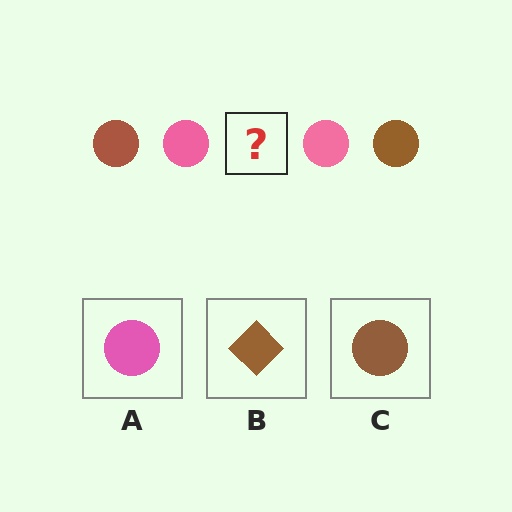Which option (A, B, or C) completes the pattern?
C.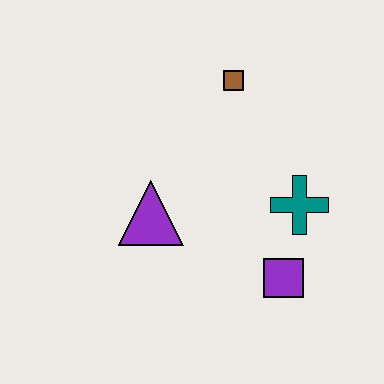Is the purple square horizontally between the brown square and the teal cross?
Yes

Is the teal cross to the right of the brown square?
Yes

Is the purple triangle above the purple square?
Yes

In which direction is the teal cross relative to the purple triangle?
The teal cross is to the right of the purple triangle.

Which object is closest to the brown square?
The teal cross is closest to the brown square.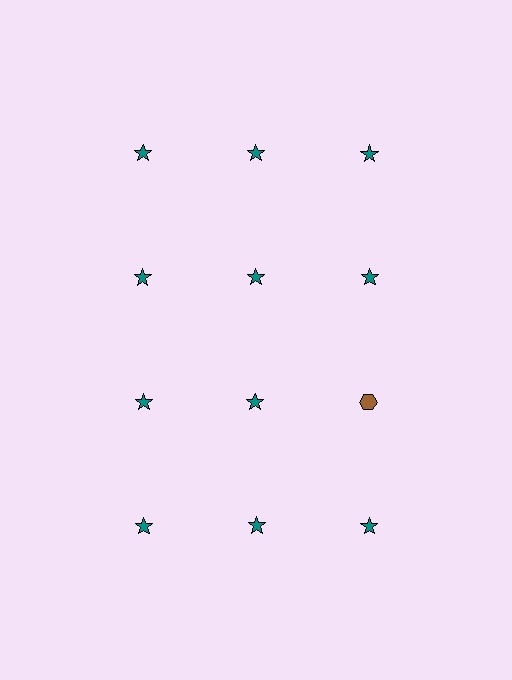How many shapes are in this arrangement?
There are 12 shapes arranged in a grid pattern.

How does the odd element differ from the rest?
It differs in both color (brown instead of teal) and shape (hexagon instead of star).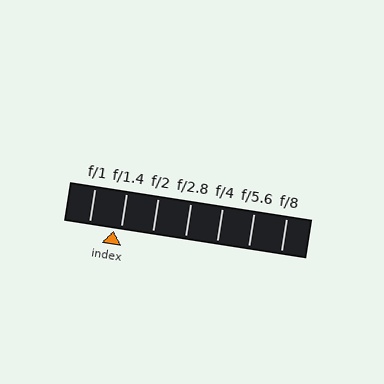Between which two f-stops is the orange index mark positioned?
The index mark is between f/1 and f/1.4.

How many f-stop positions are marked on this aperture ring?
There are 7 f-stop positions marked.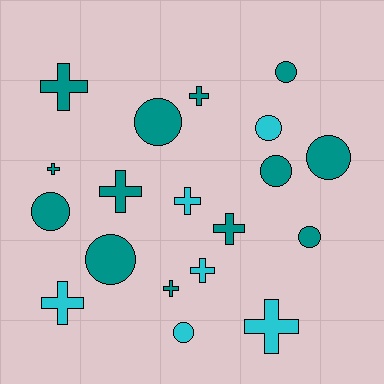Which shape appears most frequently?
Cross, with 10 objects.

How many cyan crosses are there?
There are 4 cyan crosses.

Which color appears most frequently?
Teal, with 13 objects.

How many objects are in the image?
There are 19 objects.